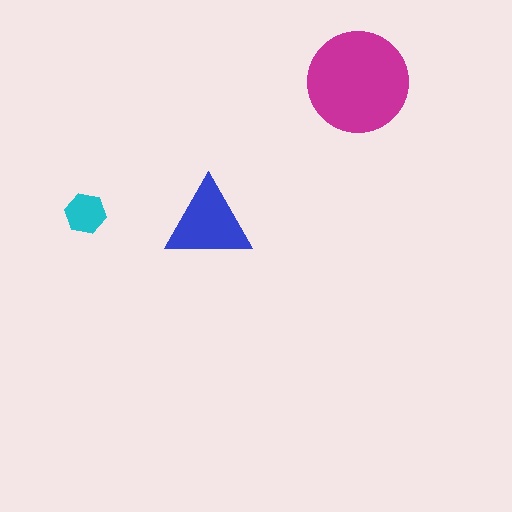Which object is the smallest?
The cyan hexagon.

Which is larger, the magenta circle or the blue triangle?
The magenta circle.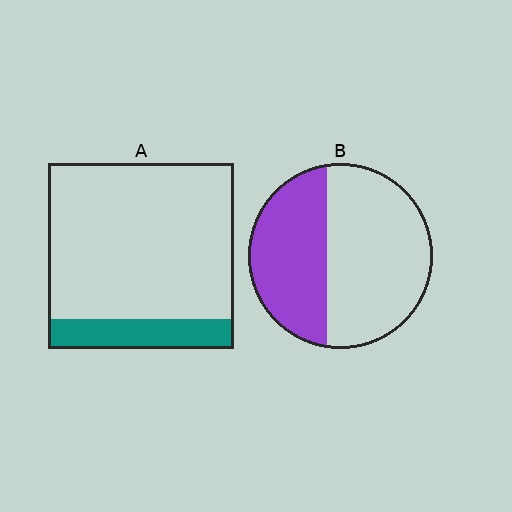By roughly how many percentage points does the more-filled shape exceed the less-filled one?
By roughly 25 percentage points (B over A).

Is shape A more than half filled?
No.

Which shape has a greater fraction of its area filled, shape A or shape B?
Shape B.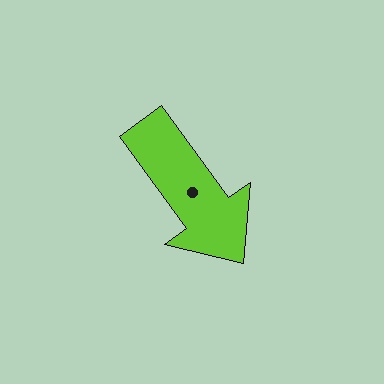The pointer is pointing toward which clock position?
Roughly 5 o'clock.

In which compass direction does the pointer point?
Southeast.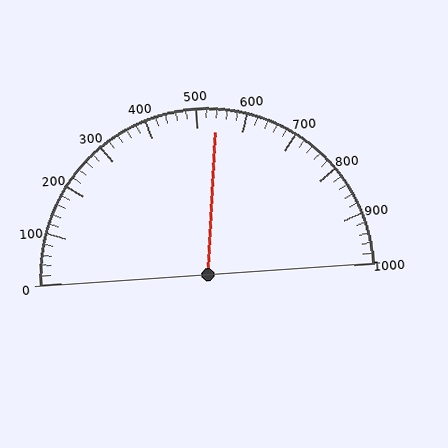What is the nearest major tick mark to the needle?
The nearest major tick mark is 500.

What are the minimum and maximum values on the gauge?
The gauge ranges from 0 to 1000.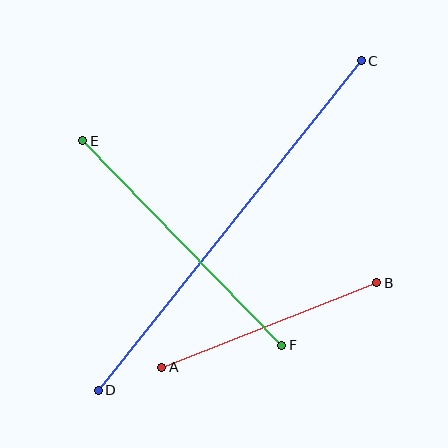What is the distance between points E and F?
The distance is approximately 285 pixels.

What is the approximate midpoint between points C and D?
The midpoint is at approximately (230, 226) pixels.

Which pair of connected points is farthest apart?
Points C and D are farthest apart.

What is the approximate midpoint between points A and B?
The midpoint is at approximately (269, 325) pixels.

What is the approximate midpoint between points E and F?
The midpoint is at approximately (182, 243) pixels.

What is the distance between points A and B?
The distance is approximately 231 pixels.